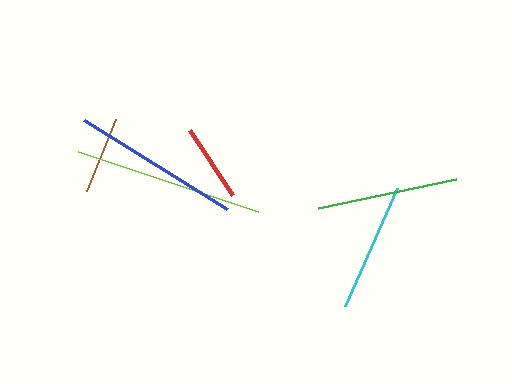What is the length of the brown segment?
The brown segment is approximately 78 pixels long.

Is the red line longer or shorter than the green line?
The green line is longer than the red line.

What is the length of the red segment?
The red segment is approximately 77 pixels long.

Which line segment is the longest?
The lime line is the longest at approximately 190 pixels.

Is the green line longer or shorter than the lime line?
The lime line is longer than the green line.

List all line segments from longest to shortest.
From longest to shortest: lime, blue, green, cyan, brown, red.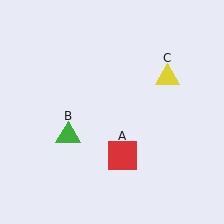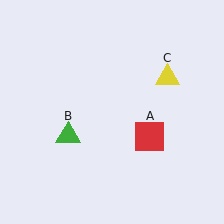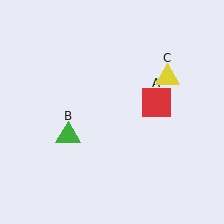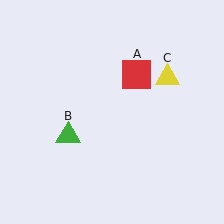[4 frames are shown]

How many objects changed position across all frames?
1 object changed position: red square (object A).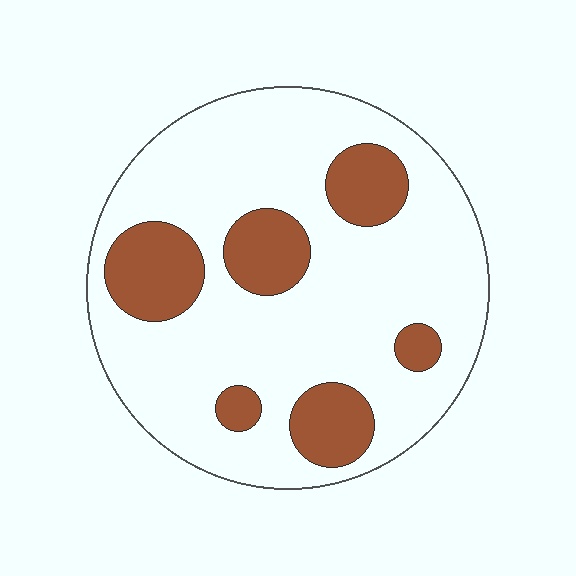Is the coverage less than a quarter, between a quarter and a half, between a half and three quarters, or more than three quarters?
Less than a quarter.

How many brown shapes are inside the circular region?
6.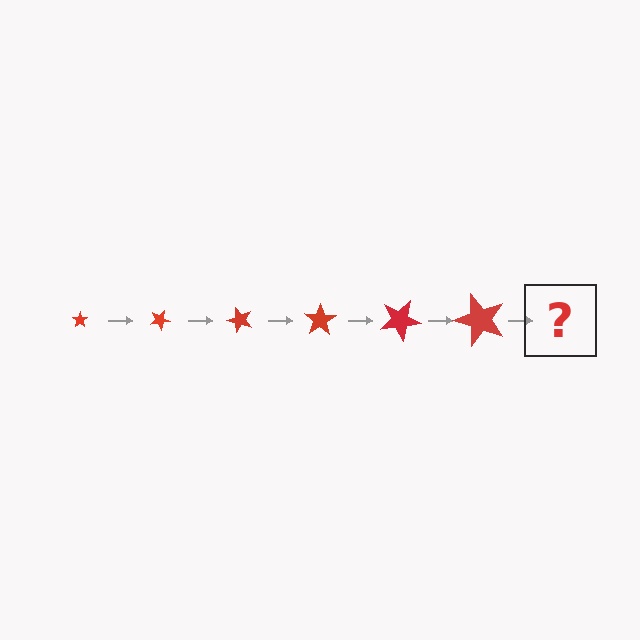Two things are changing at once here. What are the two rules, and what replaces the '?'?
The two rules are that the star grows larger each step and it rotates 25 degrees each step. The '?' should be a star, larger than the previous one and rotated 150 degrees from the start.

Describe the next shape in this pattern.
It should be a star, larger than the previous one and rotated 150 degrees from the start.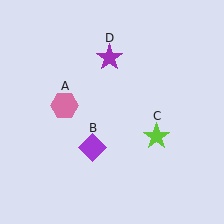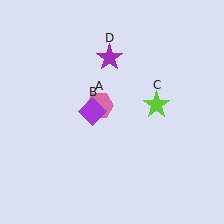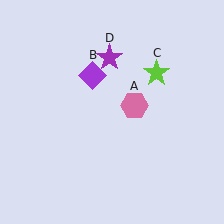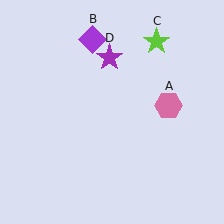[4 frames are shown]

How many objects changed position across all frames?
3 objects changed position: pink hexagon (object A), purple diamond (object B), lime star (object C).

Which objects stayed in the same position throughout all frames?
Purple star (object D) remained stationary.